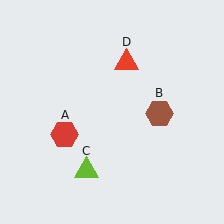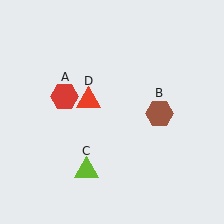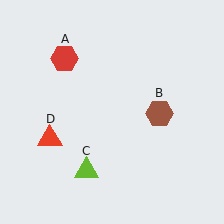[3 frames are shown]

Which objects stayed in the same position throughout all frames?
Brown hexagon (object B) and lime triangle (object C) remained stationary.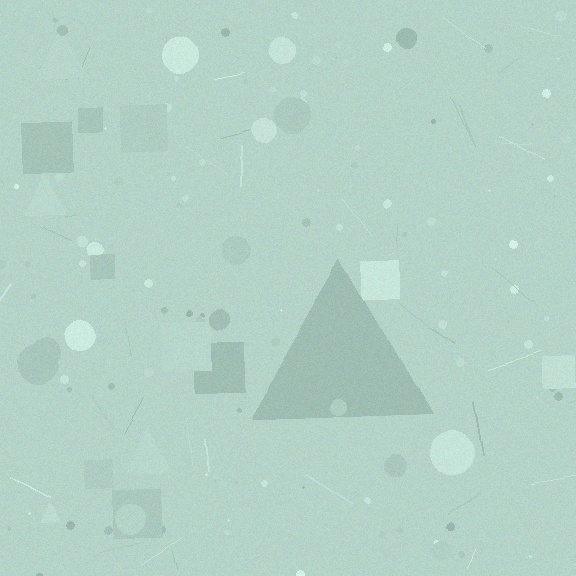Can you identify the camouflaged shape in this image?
The camouflaged shape is a triangle.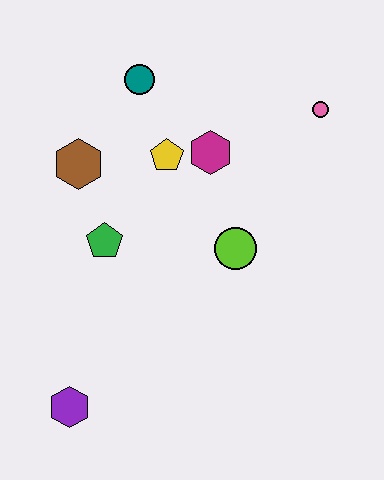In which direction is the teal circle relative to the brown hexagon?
The teal circle is above the brown hexagon.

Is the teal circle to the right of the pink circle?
No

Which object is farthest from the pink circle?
The purple hexagon is farthest from the pink circle.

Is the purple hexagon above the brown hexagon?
No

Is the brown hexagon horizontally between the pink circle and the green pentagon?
No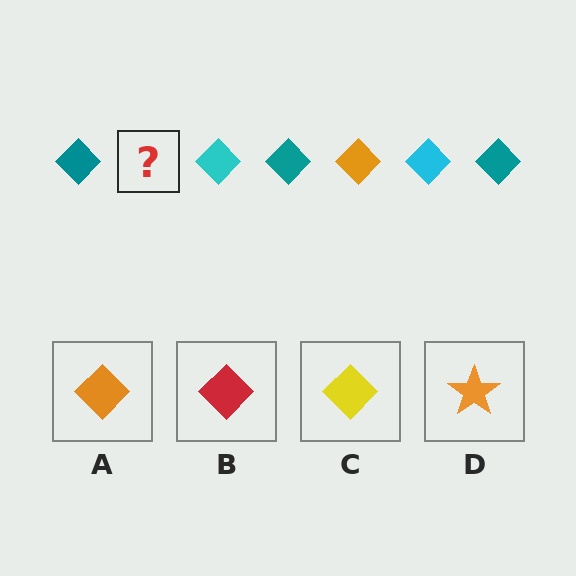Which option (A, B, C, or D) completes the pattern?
A.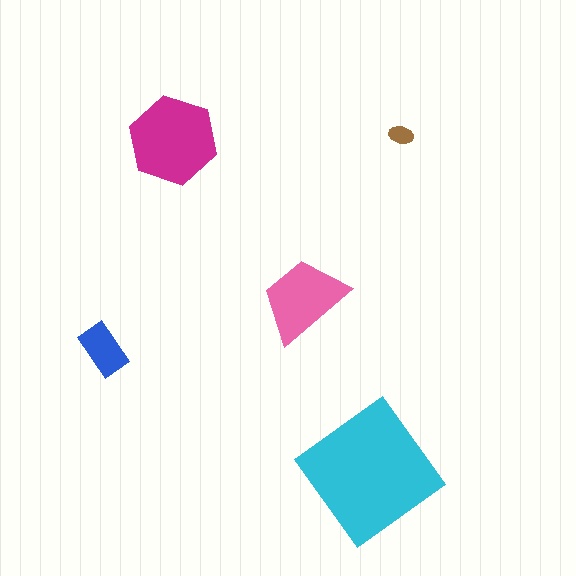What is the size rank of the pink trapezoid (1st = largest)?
3rd.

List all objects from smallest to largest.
The brown ellipse, the blue rectangle, the pink trapezoid, the magenta hexagon, the cyan diamond.